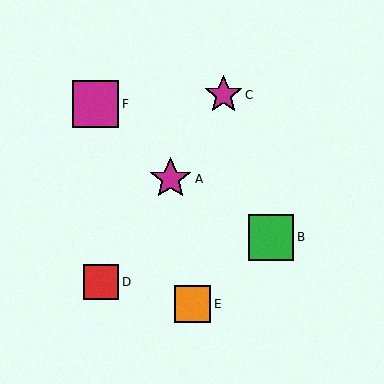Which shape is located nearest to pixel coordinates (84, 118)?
The magenta square (labeled F) at (96, 104) is nearest to that location.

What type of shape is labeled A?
Shape A is a magenta star.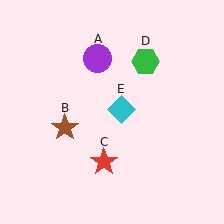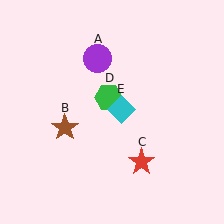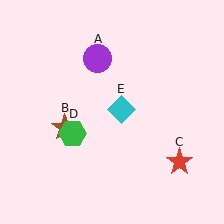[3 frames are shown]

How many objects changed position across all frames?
2 objects changed position: red star (object C), green hexagon (object D).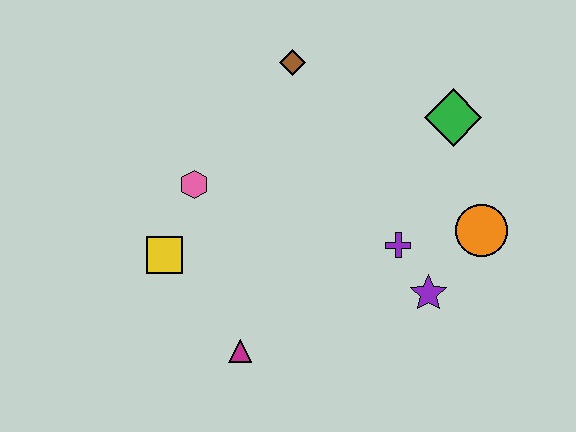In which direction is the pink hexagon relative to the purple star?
The pink hexagon is to the left of the purple star.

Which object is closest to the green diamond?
The orange circle is closest to the green diamond.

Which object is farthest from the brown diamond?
The magenta triangle is farthest from the brown diamond.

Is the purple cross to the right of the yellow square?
Yes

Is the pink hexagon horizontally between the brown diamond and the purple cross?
No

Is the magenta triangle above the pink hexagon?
No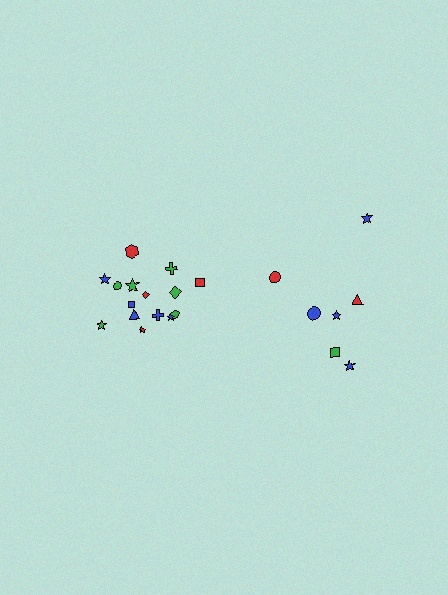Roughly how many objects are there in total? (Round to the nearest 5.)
Roughly 20 objects in total.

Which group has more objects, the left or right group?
The left group.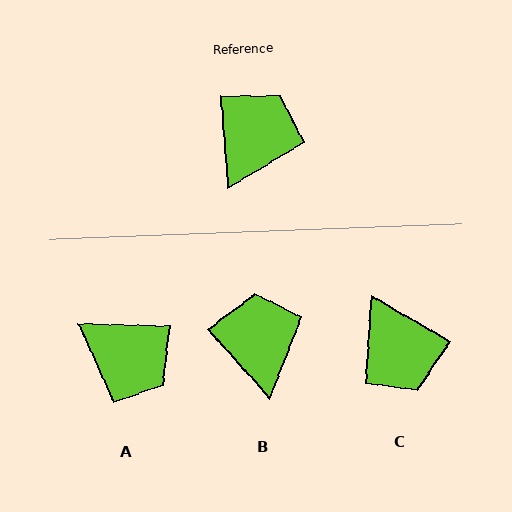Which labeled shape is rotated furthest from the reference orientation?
C, about 124 degrees away.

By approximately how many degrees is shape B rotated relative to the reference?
Approximately 37 degrees counter-clockwise.